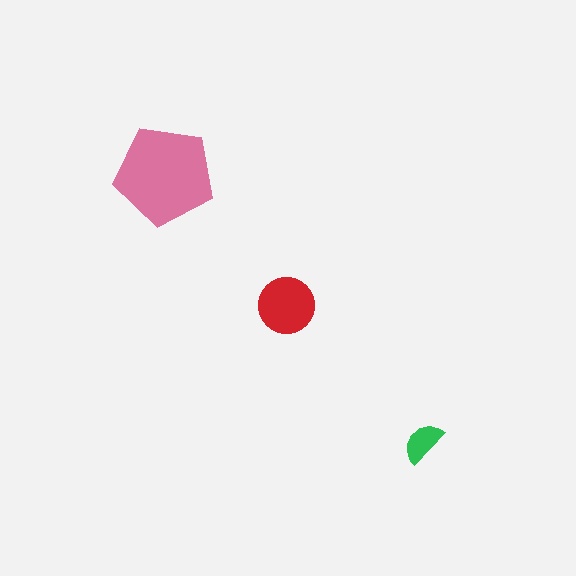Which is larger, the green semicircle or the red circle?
The red circle.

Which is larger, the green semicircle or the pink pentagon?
The pink pentagon.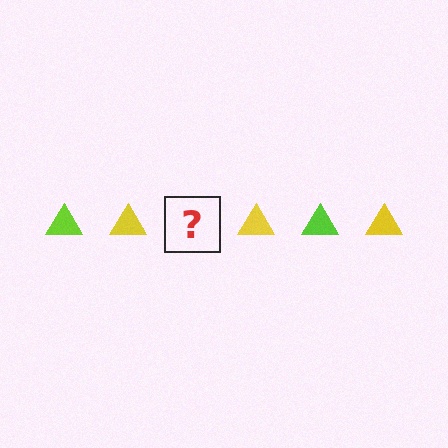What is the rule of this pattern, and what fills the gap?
The rule is that the pattern cycles through lime, yellow triangles. The gap should be filled with a lime triangle.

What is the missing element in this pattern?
The missing element is a lime triangle.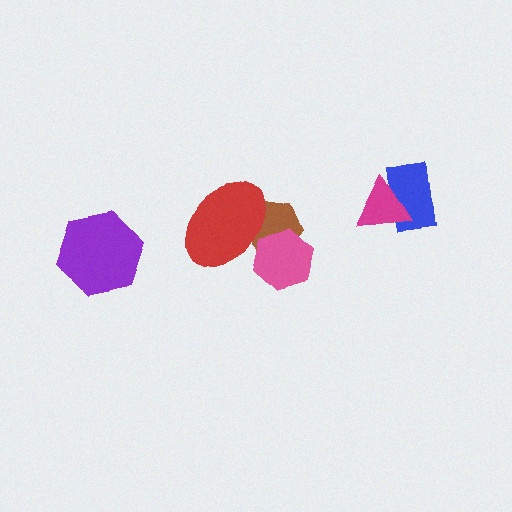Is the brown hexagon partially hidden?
Yes, it is partially covered by another shape.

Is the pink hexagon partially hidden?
No, no other shape covers it.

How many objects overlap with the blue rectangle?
1 object overlaps with the blue rectangle.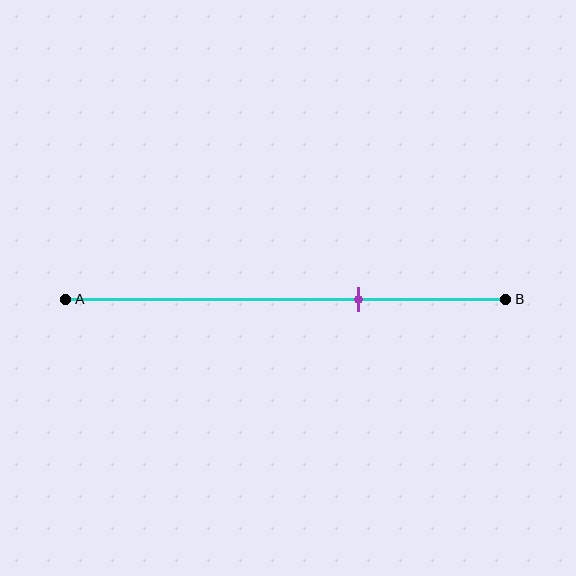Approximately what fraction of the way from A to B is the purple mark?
The purple mark is approximately 65% of the way from A to B.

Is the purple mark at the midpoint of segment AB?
No, the mark is at about 65% from A, not at the 50% midpoint.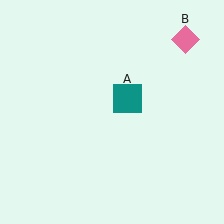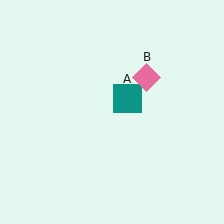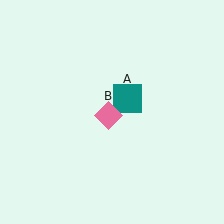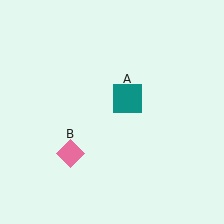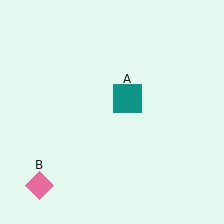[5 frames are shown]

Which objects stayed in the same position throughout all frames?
Teal square (object A) remained stationary.